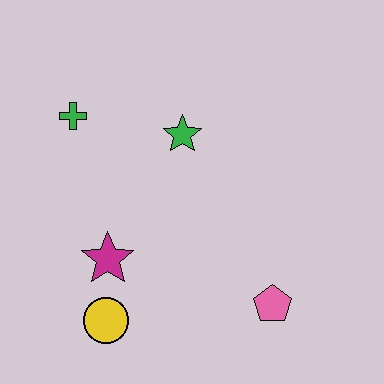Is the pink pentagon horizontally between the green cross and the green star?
No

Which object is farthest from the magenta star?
The pink pentagon is farthest from the magenta star.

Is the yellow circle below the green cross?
Yes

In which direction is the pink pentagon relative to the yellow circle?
The pink pentagon is to the right of the yellow circle.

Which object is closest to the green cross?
The green star is closest to the green cross.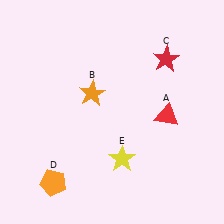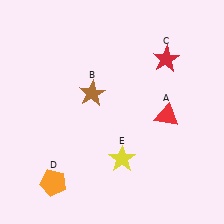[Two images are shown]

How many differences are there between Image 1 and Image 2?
There is 1 difference between the two images.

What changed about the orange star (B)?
In Image 1, B is orange. In Image 2, it changed to brown.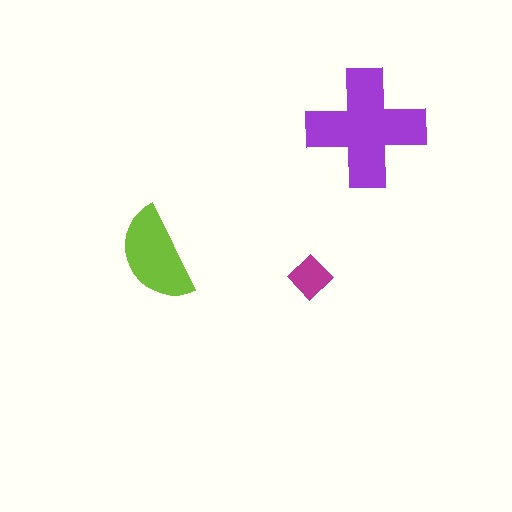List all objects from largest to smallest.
The purple cross, the lime semicircle, the magenta diamond.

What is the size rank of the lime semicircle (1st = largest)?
2nd.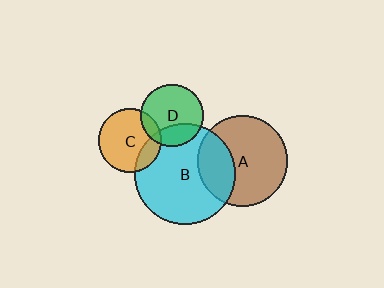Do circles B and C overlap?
Yes.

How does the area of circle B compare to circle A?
Approximately 1.3 times.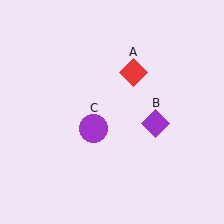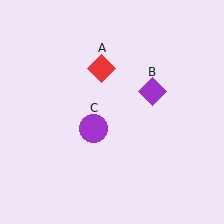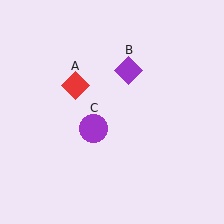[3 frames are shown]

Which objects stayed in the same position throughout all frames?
Purple circle (object C) remained stationary.